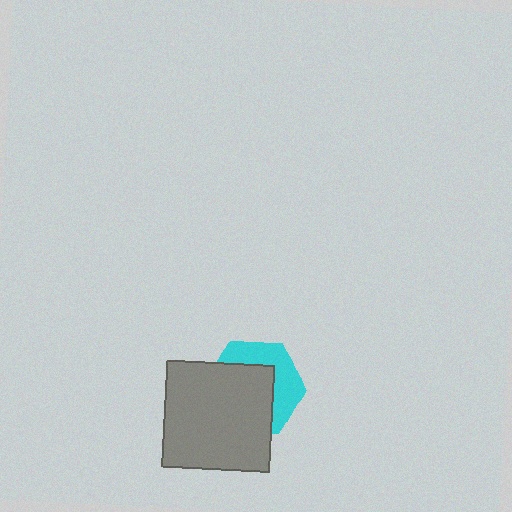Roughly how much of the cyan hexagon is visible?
A small part of it is visible (roughly 40%).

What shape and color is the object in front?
The object in front is a gray square.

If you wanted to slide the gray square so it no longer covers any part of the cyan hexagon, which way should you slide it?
Slide it toward the lower-left — that is the most direct way to separate the two shapes.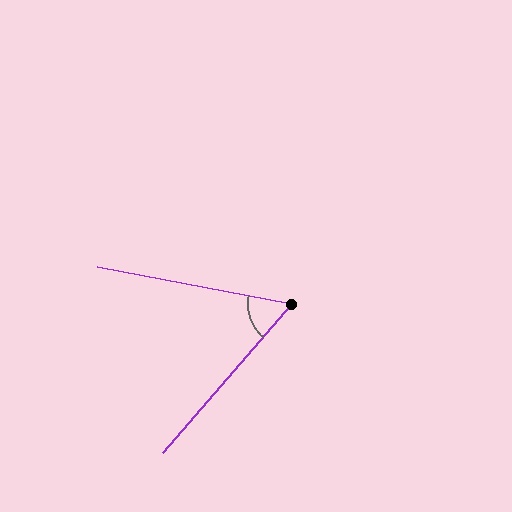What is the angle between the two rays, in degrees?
Approximately 60 degrees.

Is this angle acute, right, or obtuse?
It is acute.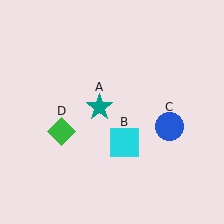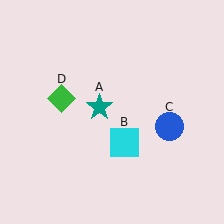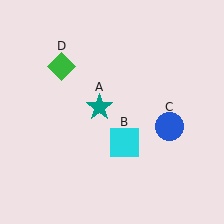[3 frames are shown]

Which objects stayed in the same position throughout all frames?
Teal star (object A) and cyan square (object B) and blue circle (object C) remained stationary.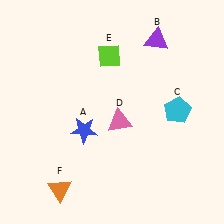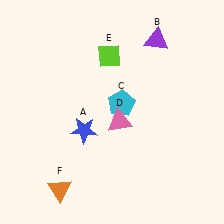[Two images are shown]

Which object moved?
The cyan pentagon (C) moved left.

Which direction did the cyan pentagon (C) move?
The cyan pentagon (C) moved left.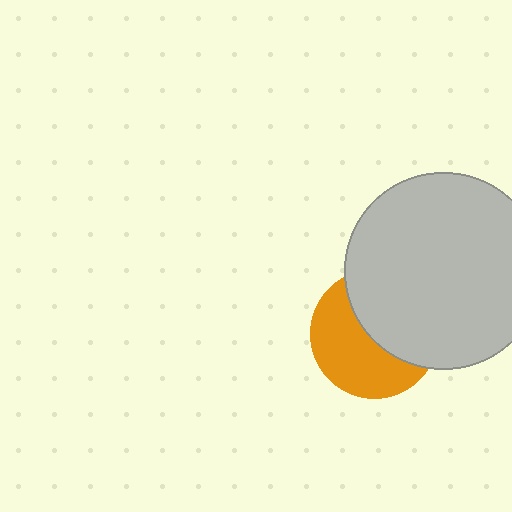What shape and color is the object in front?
The object in front is a light gray circle.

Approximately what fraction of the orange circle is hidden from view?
Roughly 48% of the orange circle is hidden behind the light gray circle.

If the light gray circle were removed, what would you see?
You would see the complete orange circle.